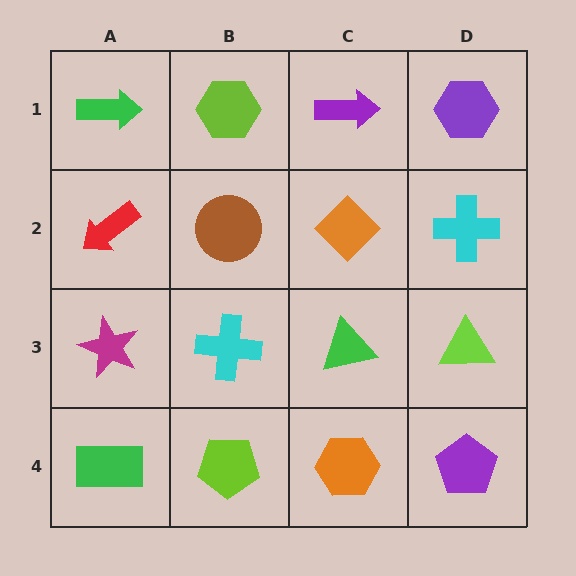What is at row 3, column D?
A lime triangle.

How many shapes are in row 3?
4 shapes.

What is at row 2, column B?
A brown circle.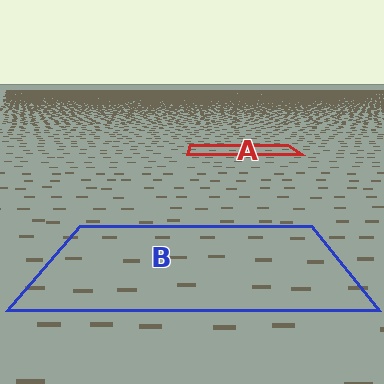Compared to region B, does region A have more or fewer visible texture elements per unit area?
Region A has more texture elements per unit area — they are packed more densely because it is farther away.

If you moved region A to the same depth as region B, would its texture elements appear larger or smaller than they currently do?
They would appear larger. At a closer depth, the same texture elements are projected at a bigger on-screen size.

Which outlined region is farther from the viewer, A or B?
Region A is farther from the viewer — the texture elements inside it appear smaller and more densely packed.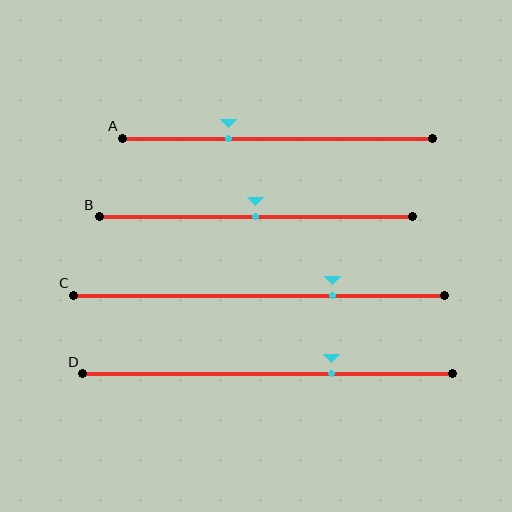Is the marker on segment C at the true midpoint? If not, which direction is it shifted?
No, the marker on segment C is shifted to the right by about 20% of the segment length.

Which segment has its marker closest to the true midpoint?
Segment B has its marker closest to the true midpoint.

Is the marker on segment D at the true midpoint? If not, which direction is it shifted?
No, the marker on segment D is shifted to the right by about 17% of the segment length.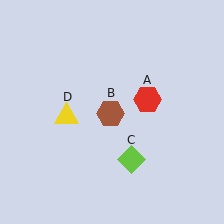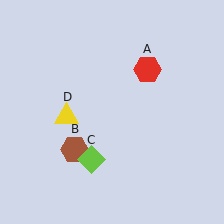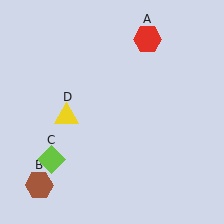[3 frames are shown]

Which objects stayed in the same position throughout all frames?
Yellow triangle (object D) remained stationary.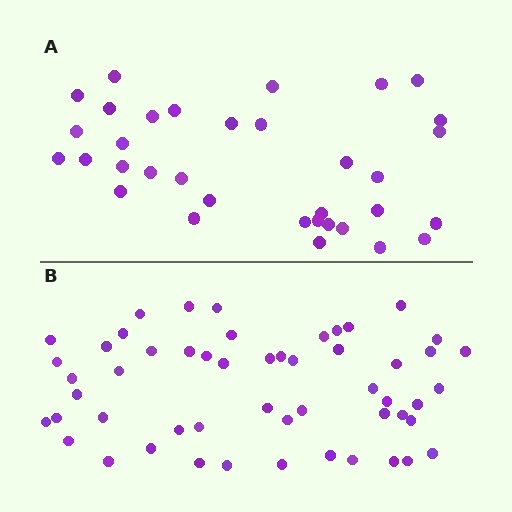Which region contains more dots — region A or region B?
Region B (the bottom region) has more dots.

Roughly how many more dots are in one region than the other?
Region B has approximately 20 more dots than region A.